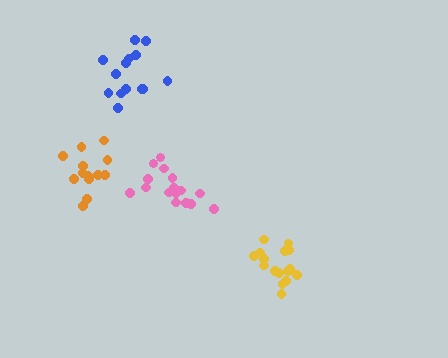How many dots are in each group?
Group 1: 14 dots, Group 2: 16 dots, Group 3: 13 dots, Group 4: 17 dots (60 total).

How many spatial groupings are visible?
There are 4 spatial groupings.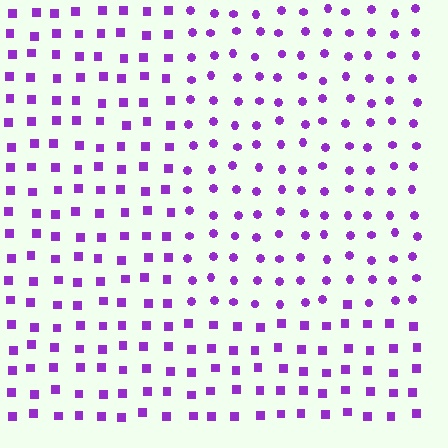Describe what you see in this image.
The image is filled with small purple elements arranged in a uniform grid. A rectangle-shaped region contains circles, while the surrounding area contains squares. The boundary is defined purely by the change in element shape.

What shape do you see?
I see a rectangle.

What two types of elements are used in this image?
The image uses circles inside the rectangle region and squares outside it.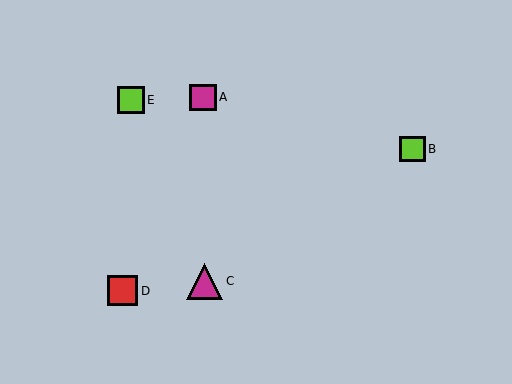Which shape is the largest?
The magenta triangle (labeled C) is the largest.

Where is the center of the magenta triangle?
The center of the magenta triangle is at (204, 281).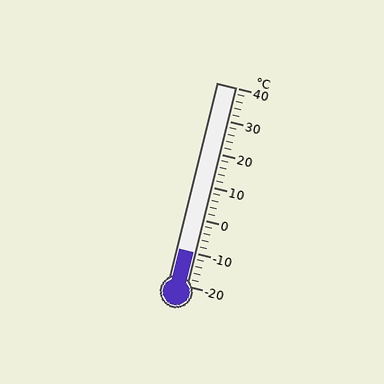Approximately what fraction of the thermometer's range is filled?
The thermometer is filled to approximately 15% of its range.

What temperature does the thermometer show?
The thermometer shows approximately -10°C.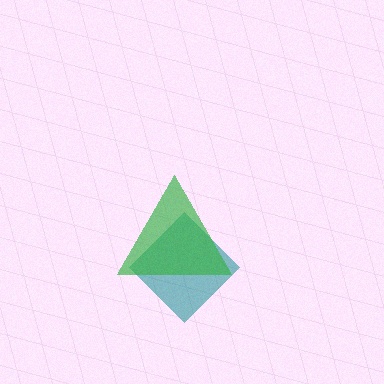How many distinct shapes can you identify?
There are 2 distinct shapes: a teal diamond, a green triangle.